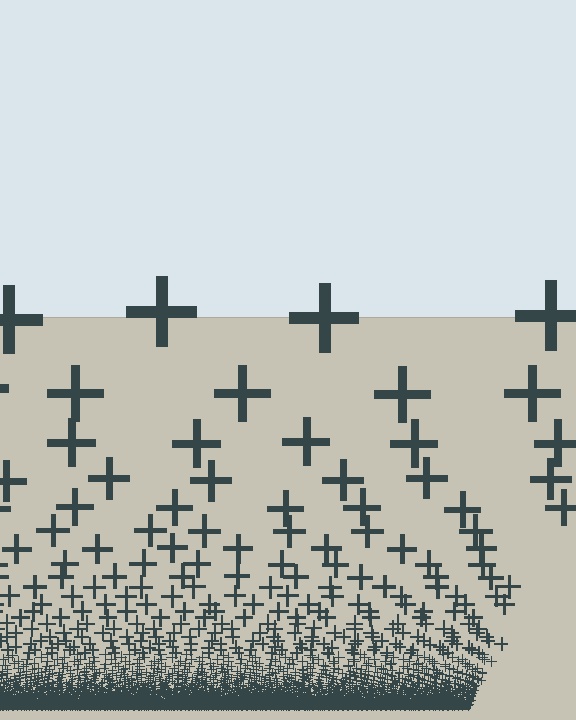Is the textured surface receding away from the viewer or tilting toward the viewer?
The surface appears to tilt toward the viewer. Texture elements get larger and sparser toward the top.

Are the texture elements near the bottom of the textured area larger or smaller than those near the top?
Smaller. The gradient is inverted — elements near the bottom are smaller and denser.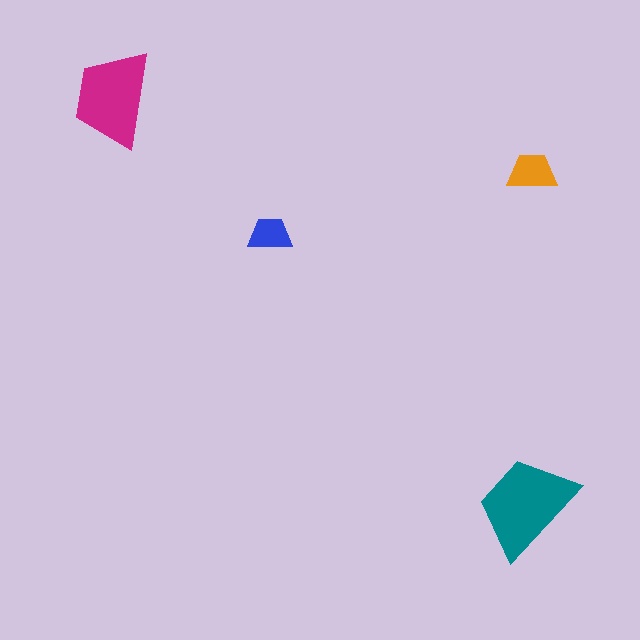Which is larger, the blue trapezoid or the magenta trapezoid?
The magenta one.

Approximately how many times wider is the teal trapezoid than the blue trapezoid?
About 2.5 times wider.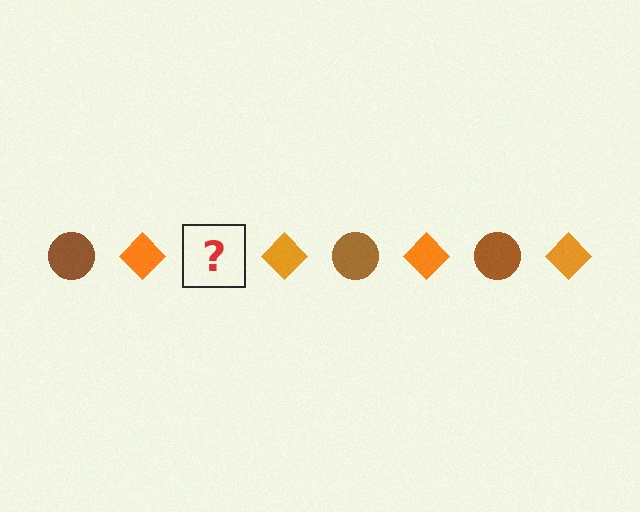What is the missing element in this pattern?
The missing element is a brown circle.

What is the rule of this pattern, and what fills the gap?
The rule is that the pattern alternates between brown circle and orange diamond. The gap should be filled with a brown circle.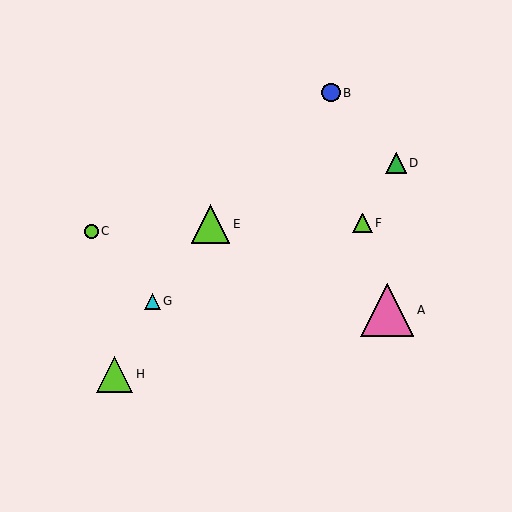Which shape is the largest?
The pink triangle (labeled A) is the largest.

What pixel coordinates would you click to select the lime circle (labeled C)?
Click at (92, 231) to select the lime circle C.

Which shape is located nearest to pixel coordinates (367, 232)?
The lime triangle (labeled F) at (362, 223) is nearest to that location.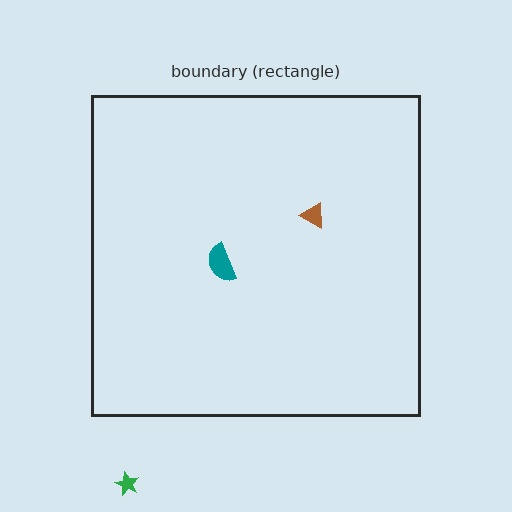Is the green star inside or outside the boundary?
Outside.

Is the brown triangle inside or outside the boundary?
Inside.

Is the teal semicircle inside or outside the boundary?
Inside.